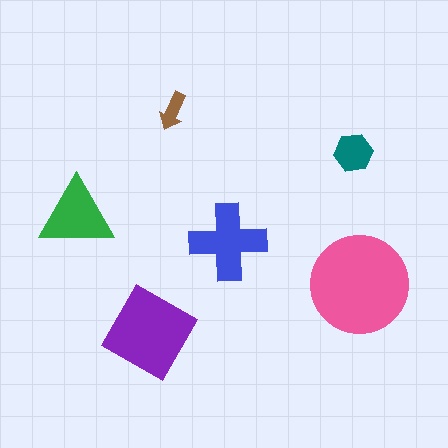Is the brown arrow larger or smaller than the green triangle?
Smaller.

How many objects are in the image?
There are 6 objects in the image.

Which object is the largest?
The pink circle.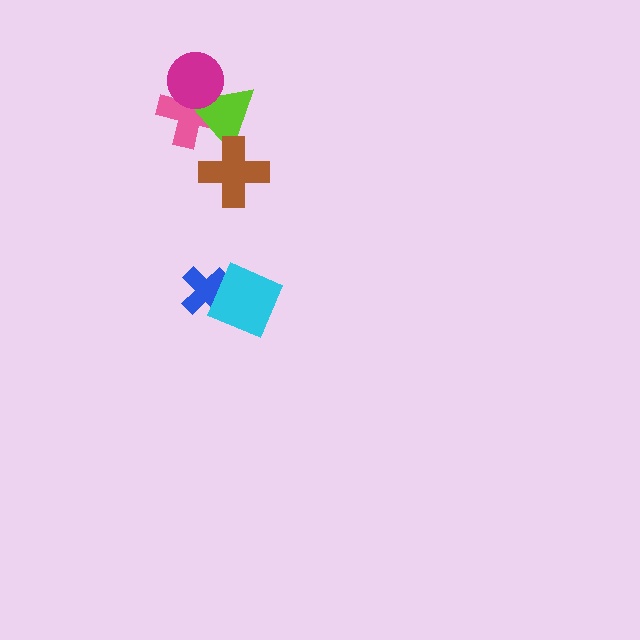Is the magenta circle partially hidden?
No, no other shape covers it.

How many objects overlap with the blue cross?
1 object overlaps with the blue cross.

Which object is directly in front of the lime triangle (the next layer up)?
The magenta circle is directly in front of the lime triangle.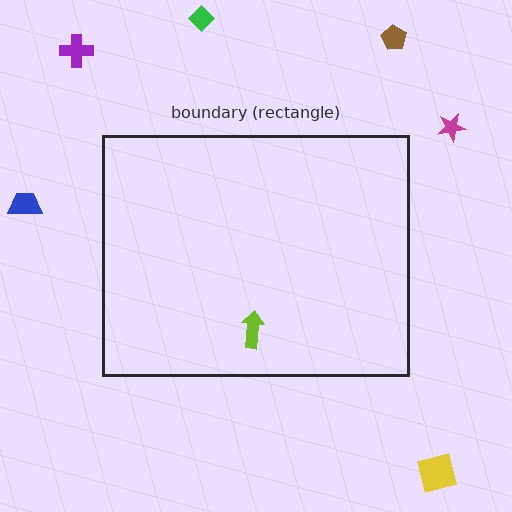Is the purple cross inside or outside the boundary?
Outside.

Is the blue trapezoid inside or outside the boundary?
Outside.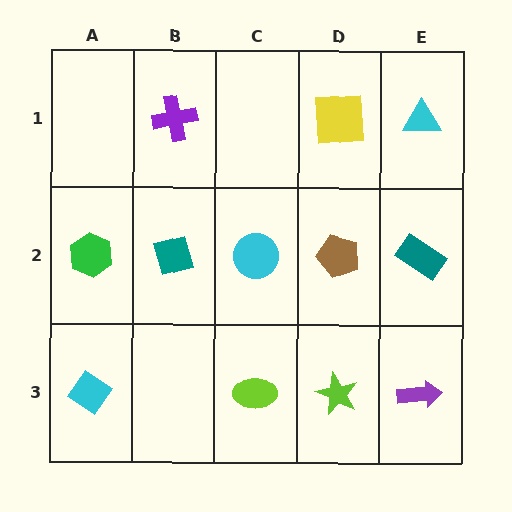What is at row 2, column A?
A green hexagon.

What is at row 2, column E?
A teal rectangle.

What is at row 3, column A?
A cyan diamond.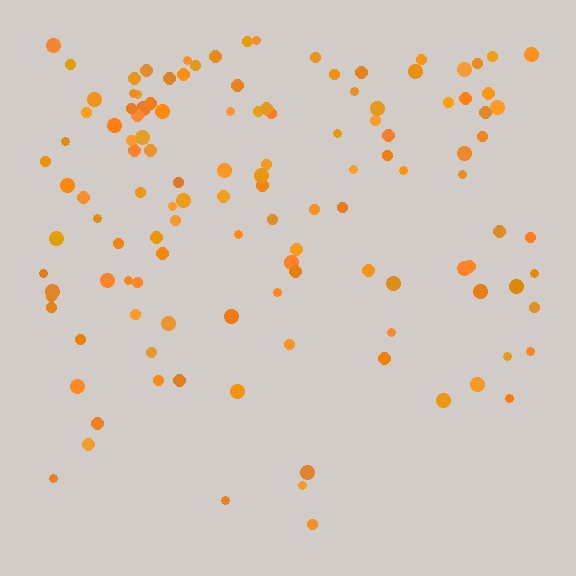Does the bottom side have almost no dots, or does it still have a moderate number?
Still a moderate number, just noticeably fewer than the top.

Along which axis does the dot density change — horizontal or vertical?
Vertical.